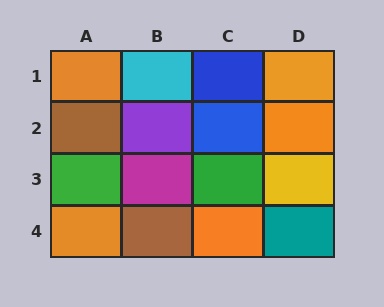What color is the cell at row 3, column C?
Green.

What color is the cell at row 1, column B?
Cyan.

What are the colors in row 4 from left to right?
Orange, brown, orange, teal.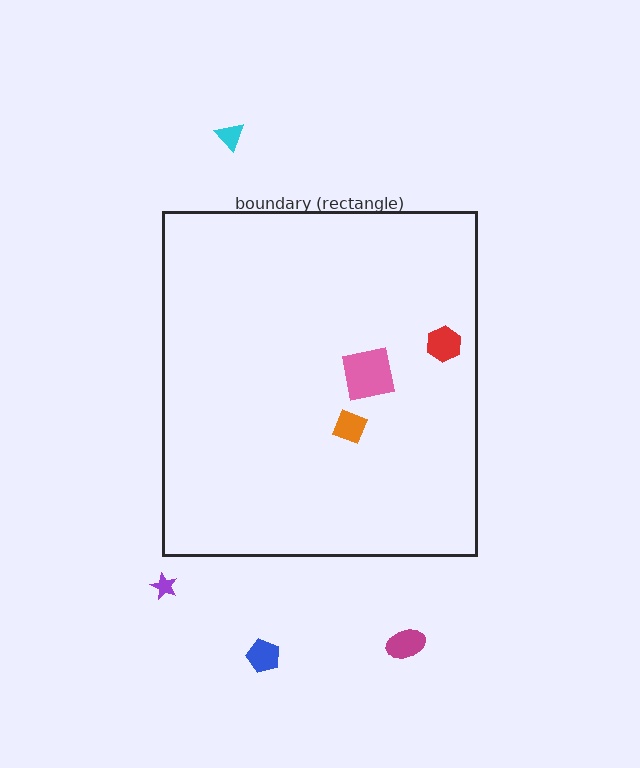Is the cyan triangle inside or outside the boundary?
Outside.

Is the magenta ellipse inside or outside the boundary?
Outside.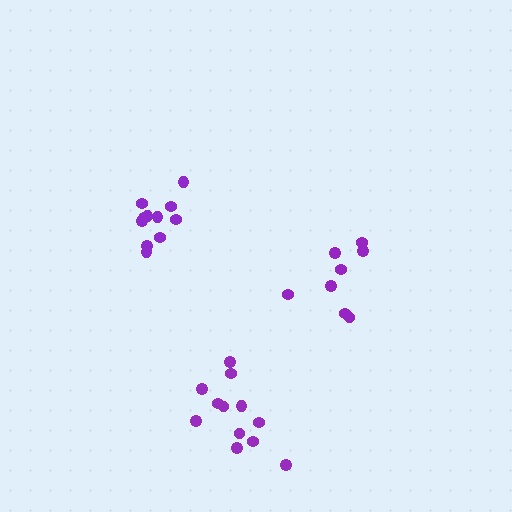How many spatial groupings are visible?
There are 3 spatial groupings.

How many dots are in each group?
Group 1: 8 dots, Group 2: 11 dots, Group 3: 12 dots (31 total).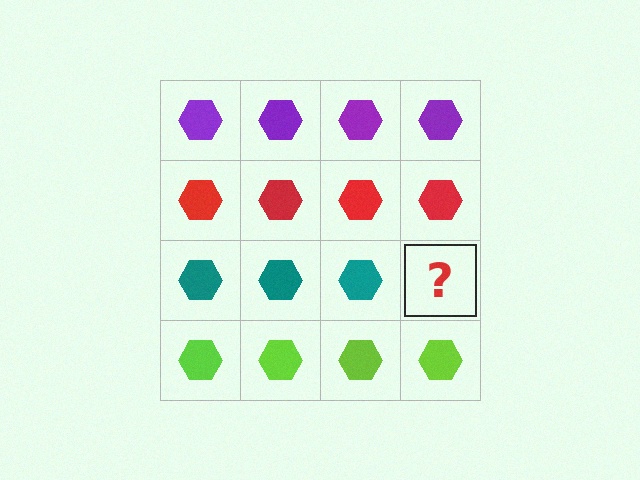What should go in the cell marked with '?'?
The missing cell should contain a teal hexagon.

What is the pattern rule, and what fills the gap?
The rule is that each row has a consistent color. The gap should be filled with a teal hexagon.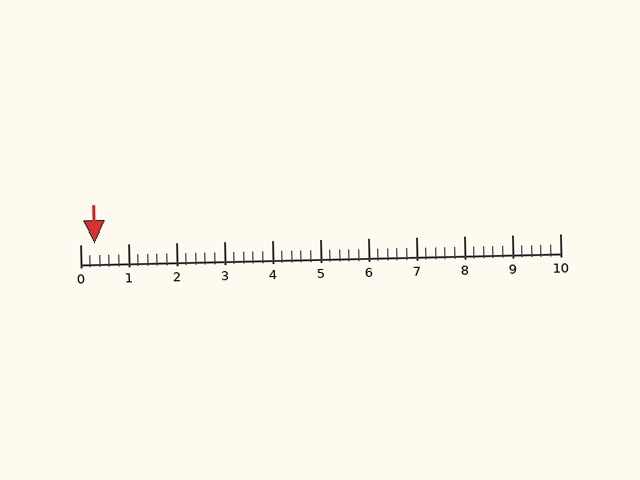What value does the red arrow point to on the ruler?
The red arrow points to approximately 0.3.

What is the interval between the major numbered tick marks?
The major tick marks are spaced 1 units apart.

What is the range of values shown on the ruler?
The ruler shows values from 0 to 10.